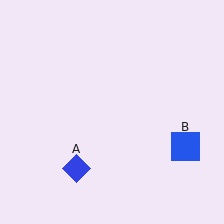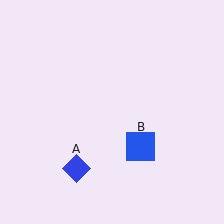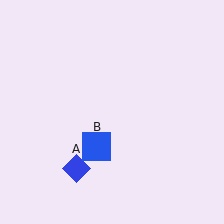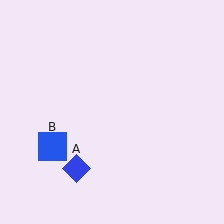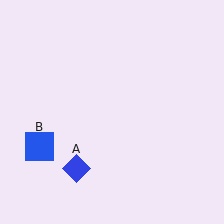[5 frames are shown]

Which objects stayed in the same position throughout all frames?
Blue diamond (object A) remained stationary.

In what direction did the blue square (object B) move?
The blue square (object B) moved left.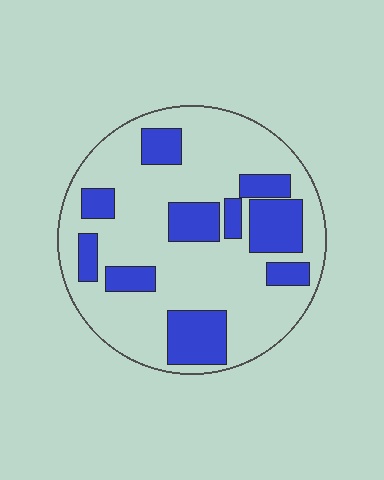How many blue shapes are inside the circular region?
10.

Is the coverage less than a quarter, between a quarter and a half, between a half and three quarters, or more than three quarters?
Between a quarter and a half.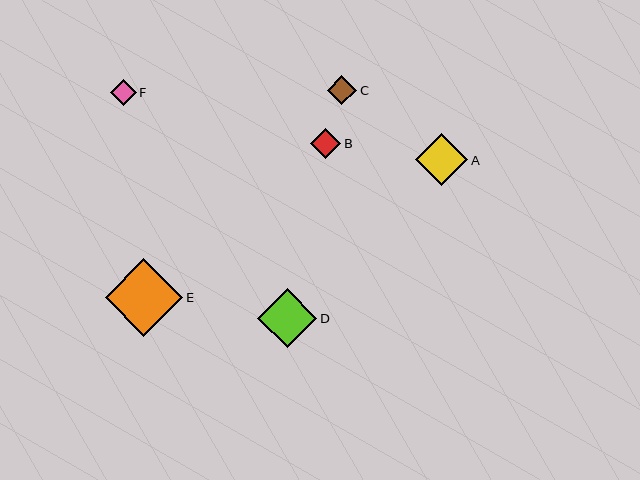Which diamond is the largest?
Diamond E is the largest with a size of approximately 77 pixels.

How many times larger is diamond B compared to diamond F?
Diamond B is approximately 1.2 times the size of diamond F.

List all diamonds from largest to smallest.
From largest to smallest: E, D, A, B, C, F.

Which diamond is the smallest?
Diamond F is the smallest with a size of approximately 25 pixels.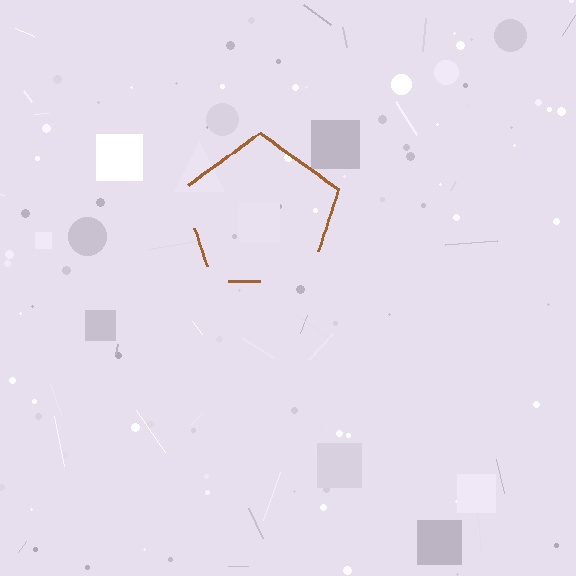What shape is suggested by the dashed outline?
The dashed outline suggests a pentagon.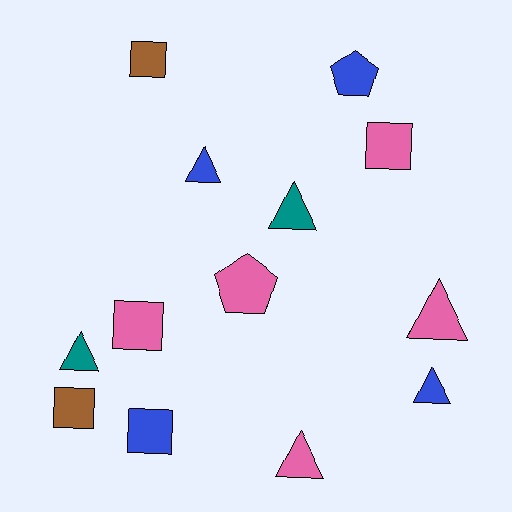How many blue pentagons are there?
There is 1 blue pentagon.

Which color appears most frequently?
Pink, with 5 objects.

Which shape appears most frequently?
Triangle, with 6 objects.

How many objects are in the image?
There are 13 objects.